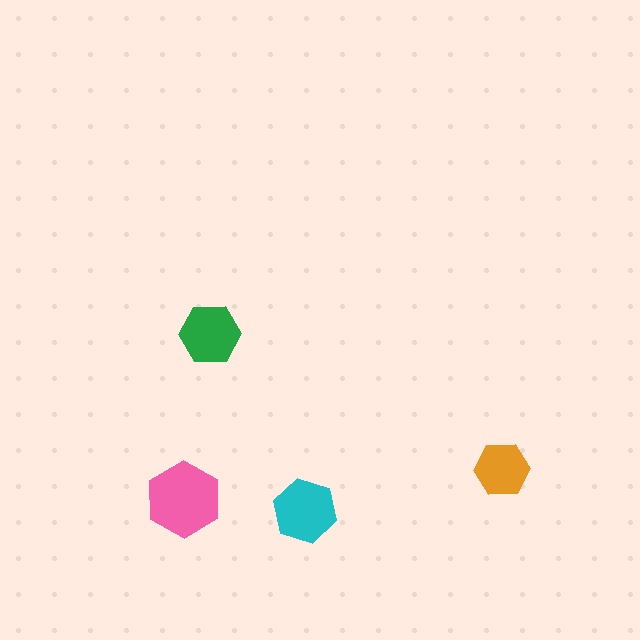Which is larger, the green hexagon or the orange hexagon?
The green one.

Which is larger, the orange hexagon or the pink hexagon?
The pink one.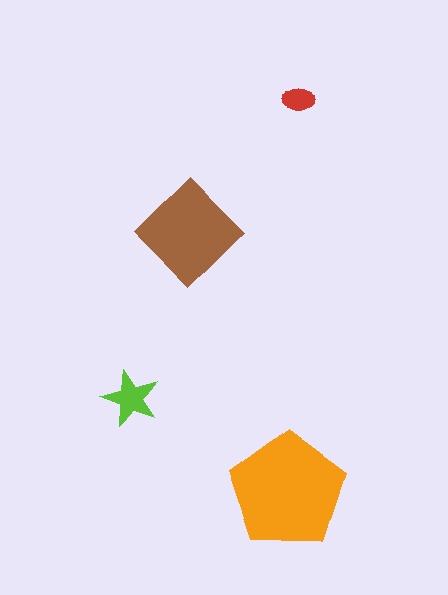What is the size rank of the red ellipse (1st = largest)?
4th.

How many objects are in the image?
There are 4 objects in the image.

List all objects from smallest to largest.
The red ellipse, the lime star, the brown diamond, the orange pentagon.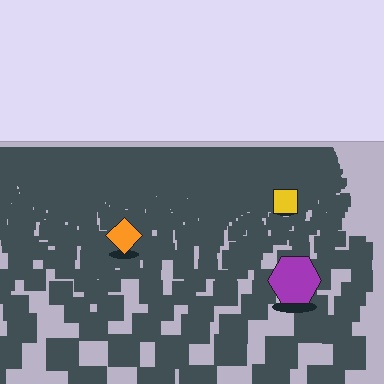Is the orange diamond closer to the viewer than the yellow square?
Yes. The orange diamond is closer — you can tell from the texture gradient: the ground texture is coarser near it.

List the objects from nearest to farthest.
From nearest to farthest: the purple hexagon, the orange diamond, the yellow square.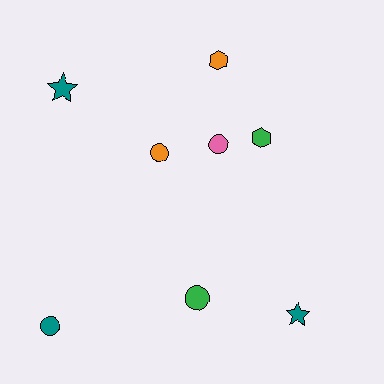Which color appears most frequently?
Teal, with 3 objects.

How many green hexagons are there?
There is 1 green hexagon.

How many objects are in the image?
There are 8 objects.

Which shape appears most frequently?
Circle, with 4 objects.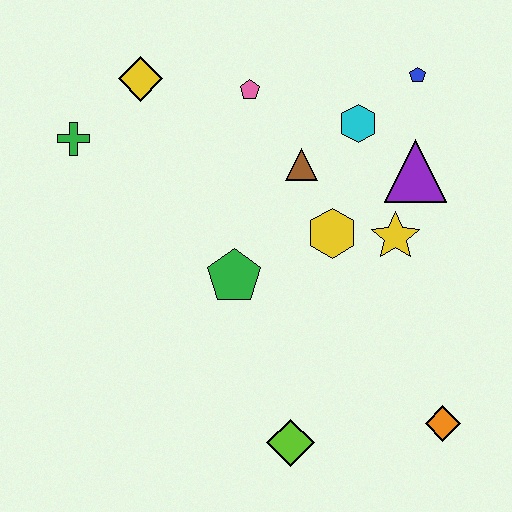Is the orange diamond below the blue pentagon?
Yes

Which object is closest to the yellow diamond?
The green cross is closest to the yellow diamond.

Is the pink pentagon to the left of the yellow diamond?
No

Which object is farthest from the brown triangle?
The orange diamond is farthest from the brown triangle.